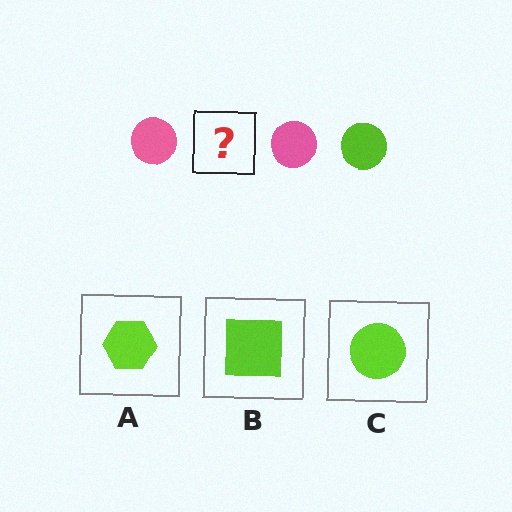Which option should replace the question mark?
Option C.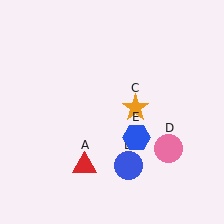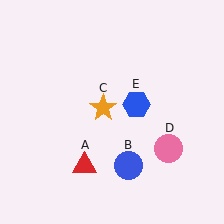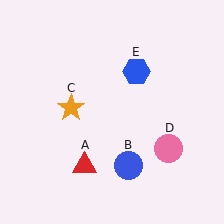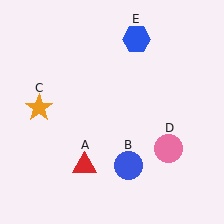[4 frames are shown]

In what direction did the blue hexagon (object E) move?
The blue hexagon (object E) moved up.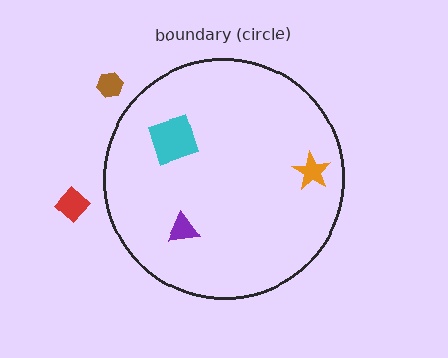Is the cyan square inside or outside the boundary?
Inside.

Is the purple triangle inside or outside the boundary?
Inside.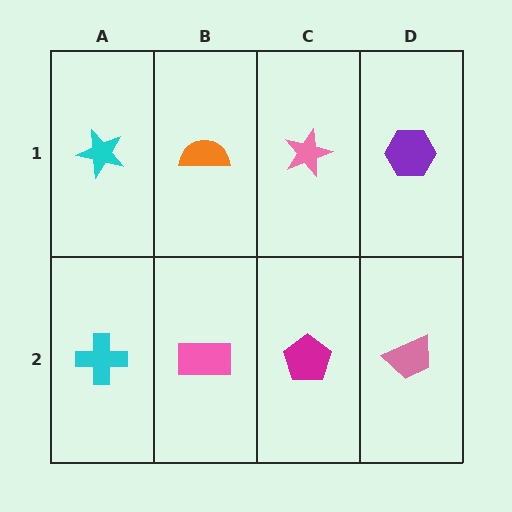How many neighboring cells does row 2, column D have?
2.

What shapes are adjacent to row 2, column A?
A cyan star (row 1, column A), a pink rectangle (row 2, column B).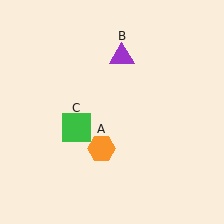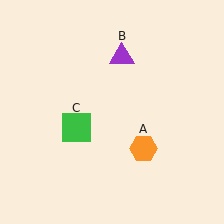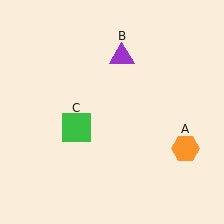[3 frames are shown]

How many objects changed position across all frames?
1 object changed position: orange hexagon (object A).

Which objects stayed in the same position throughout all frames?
Purple triangle (object B) and green square (object C) remained stationary.